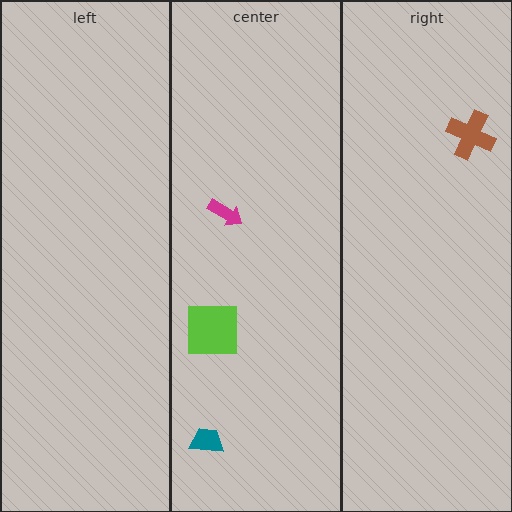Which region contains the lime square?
The center region.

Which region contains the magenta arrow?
The center region.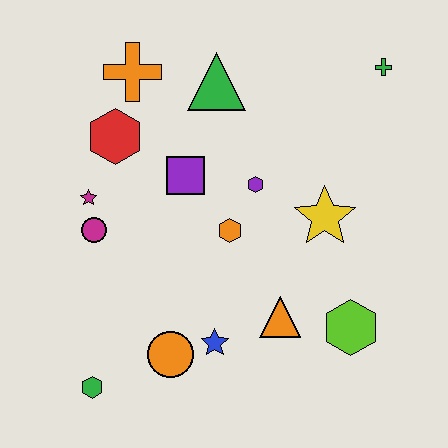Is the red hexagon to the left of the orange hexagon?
Yes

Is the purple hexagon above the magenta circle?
Yes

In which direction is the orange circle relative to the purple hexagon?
The orange circle is below the purple hexagon.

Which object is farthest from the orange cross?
The lime hexagon is farthest from the orange cross.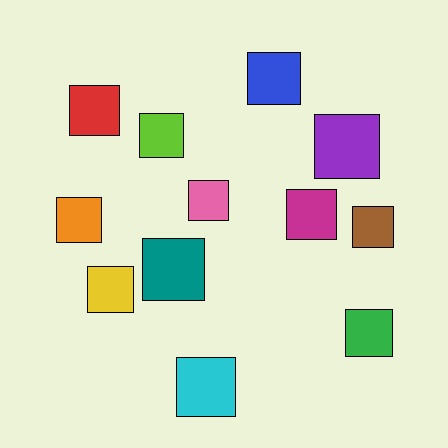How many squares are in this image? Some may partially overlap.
There are 12 squares.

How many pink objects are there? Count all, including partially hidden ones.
There is 1 pink object.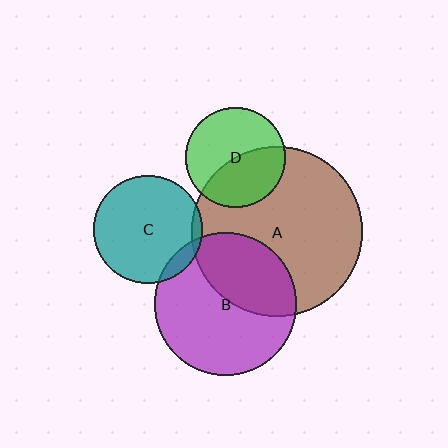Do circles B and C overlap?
Yes.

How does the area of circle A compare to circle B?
Approximately 1.4 times.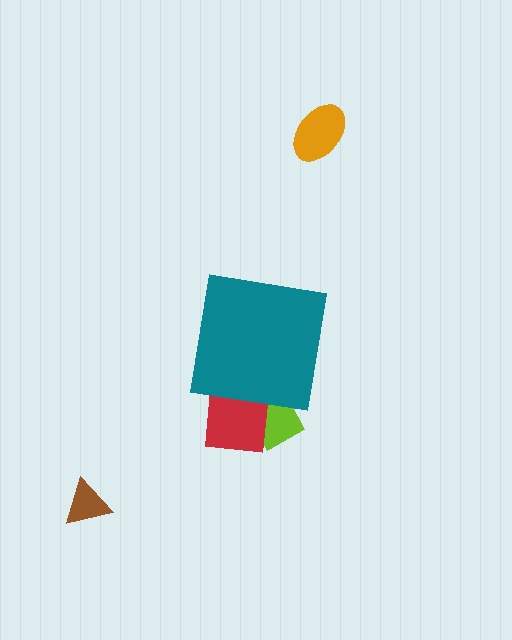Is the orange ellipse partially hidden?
No, the orange ellipse is fully visible.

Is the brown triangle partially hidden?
No, the brown triangle is fully visible.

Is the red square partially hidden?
Yes, the red square is partially hidden behind the teal square.